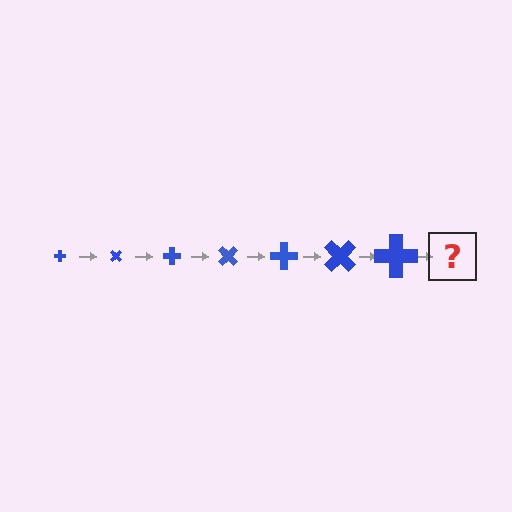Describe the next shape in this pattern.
It should be a cross, larger than the previous one and rotated 315 degrees from the start.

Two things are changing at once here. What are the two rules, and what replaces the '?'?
The two rules are that the cross grows larger each step and it rotates 45 degrees each step. The '?' should be a cross, larger than the previous one and rotated 315 degrees from the start.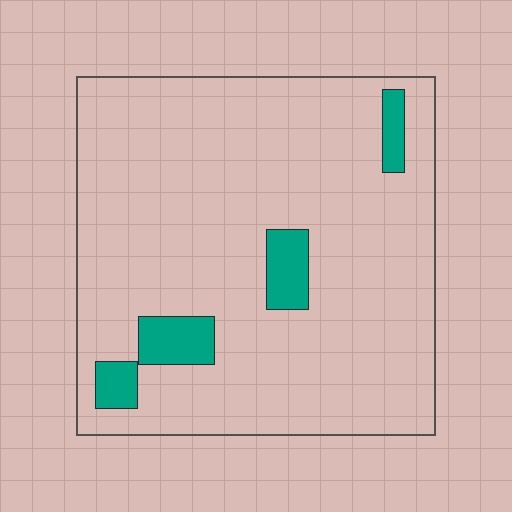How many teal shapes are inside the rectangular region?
4.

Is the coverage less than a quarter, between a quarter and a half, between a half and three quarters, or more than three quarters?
Less than a quarter.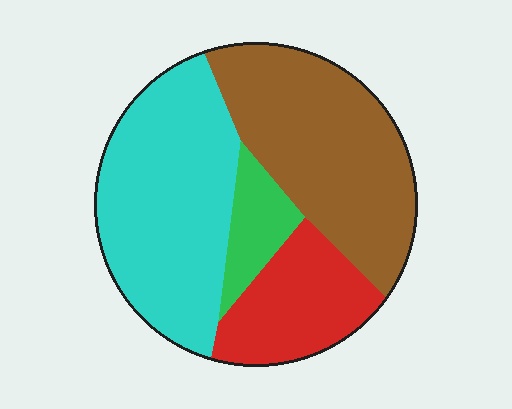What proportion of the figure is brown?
Brown takes up about three eighths (3/8) of the figure.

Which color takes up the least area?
Green, at roughly 10%.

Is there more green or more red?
Red.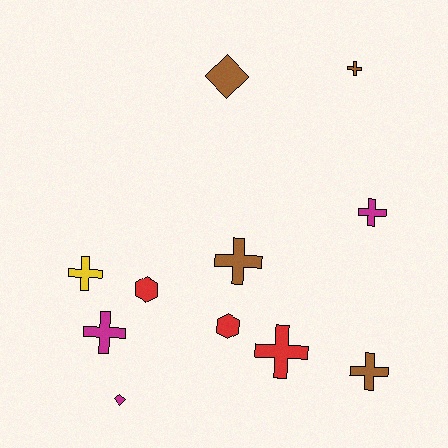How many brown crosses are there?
There are 3 brown crosses.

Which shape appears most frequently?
Cross, with 7 objects.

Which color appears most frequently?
Brown, with 4 objects.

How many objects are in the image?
There are 11 objects.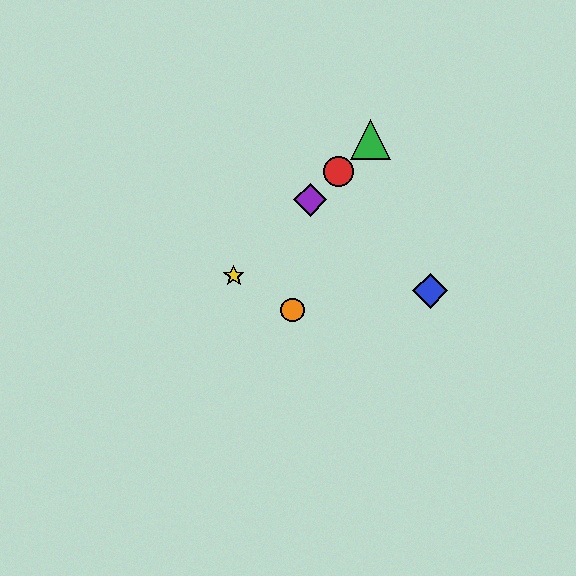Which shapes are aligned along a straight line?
The red circle, the green triangle, the yellow star, the purple diamond are aligned along a straight line.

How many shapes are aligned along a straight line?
4 shapes (the red circle, the green triangle, the yellow star, the purple diamond) are aligned along a straight line.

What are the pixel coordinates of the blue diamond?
The blue diamond is at (430, 291).